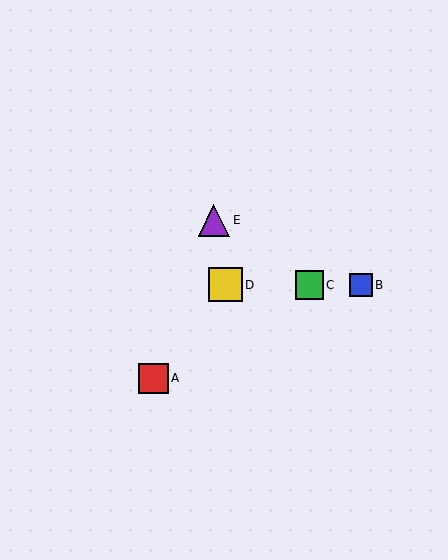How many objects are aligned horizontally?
3 objects (B, C, D) are aligned horizontally.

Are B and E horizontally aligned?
No, B is at y≈285 and E is at y≈220.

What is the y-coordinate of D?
Object D is at y≈285.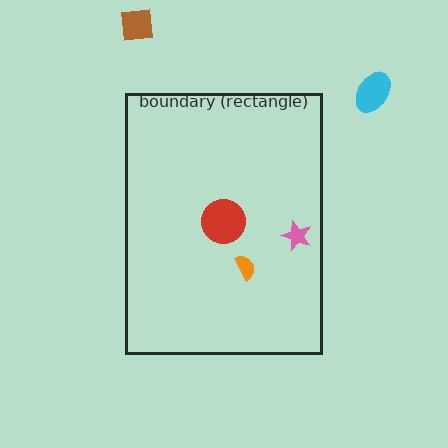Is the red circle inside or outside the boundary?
Inside.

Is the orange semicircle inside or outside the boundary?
Inside.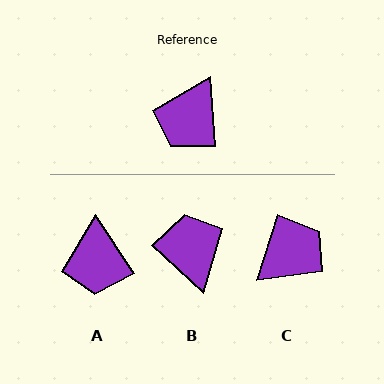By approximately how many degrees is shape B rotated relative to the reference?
Approximately 137 degrees clockwise.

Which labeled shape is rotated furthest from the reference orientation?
C, about 158 degrees away.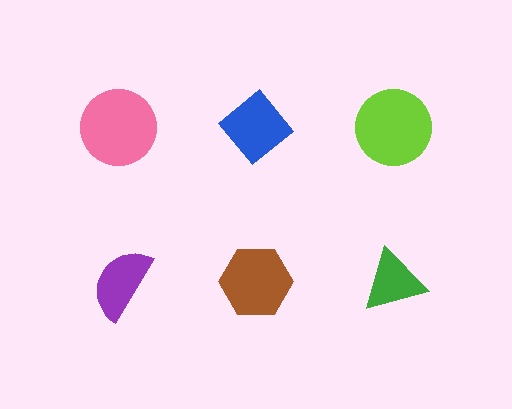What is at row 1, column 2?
A blue diamond.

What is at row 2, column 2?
A brown hexagon.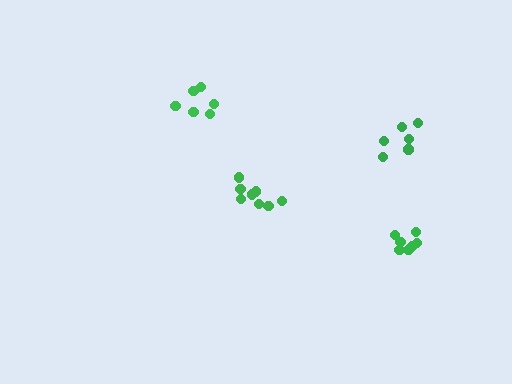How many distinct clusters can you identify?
There are 4 distinct clusters.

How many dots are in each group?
Group 1: 6 dots, Group 2: 6 dots, Group 3: 8 dots, Group 4: 7 dots (27 total).